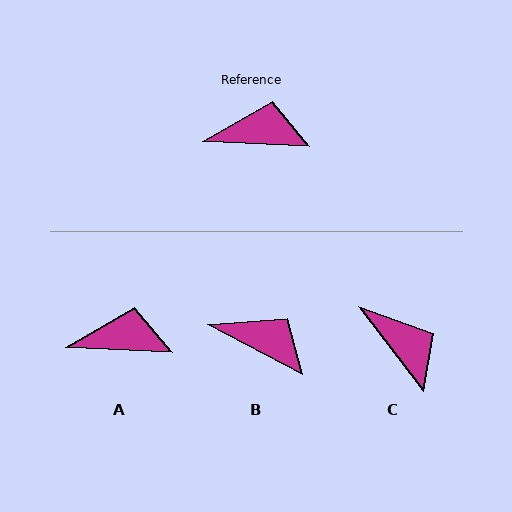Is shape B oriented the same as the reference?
No, it is off by about 25 degrees.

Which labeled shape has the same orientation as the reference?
A.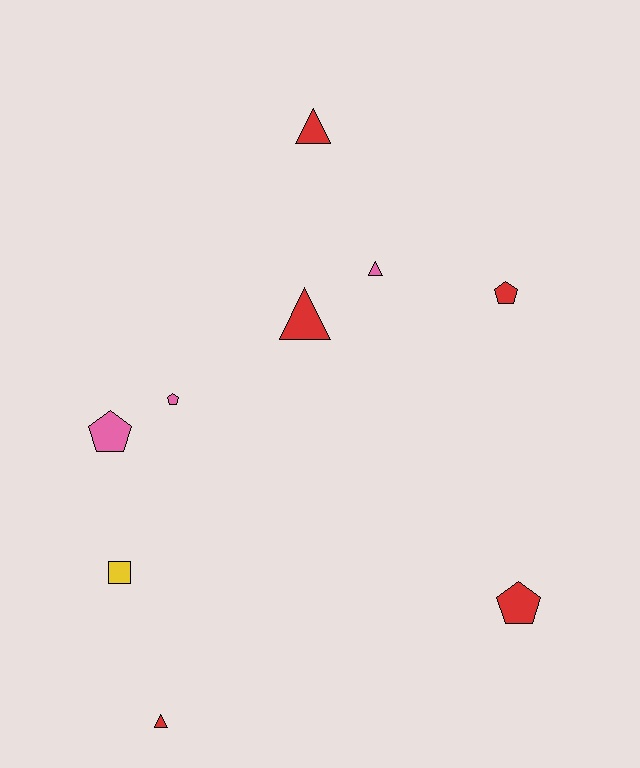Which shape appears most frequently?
Pentagon, with 4 objects.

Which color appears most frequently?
Red, with 5 objects.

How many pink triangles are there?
There is 1 pink triangle.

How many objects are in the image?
There are 9 objects.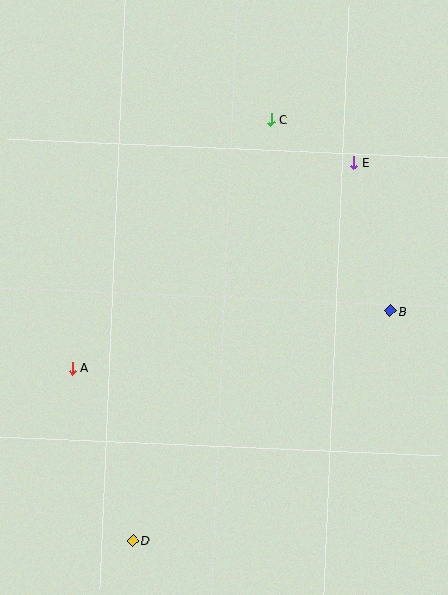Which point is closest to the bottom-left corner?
Point D is closest to the bottom-left corner.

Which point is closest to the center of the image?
Point B at (390, 311) is closest to the center.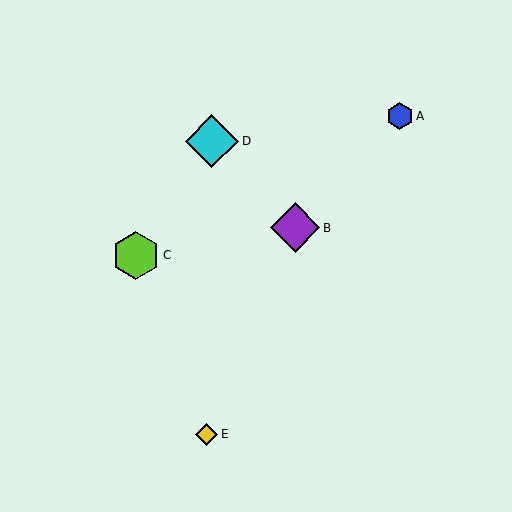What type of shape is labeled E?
Shape E is a yellow diamond.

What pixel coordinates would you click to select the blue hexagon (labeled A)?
Click at (400, 116) to select the blue hexagon A.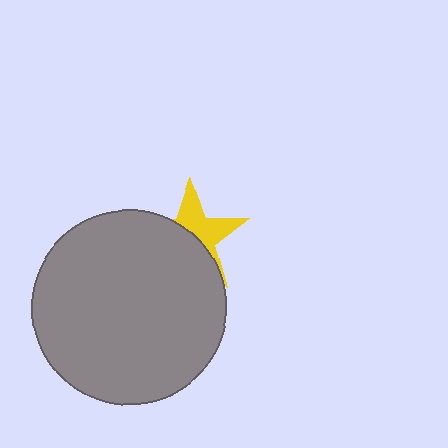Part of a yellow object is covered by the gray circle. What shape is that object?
It is a star.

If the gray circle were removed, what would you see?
You would see the complete yellow star.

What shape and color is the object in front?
The object in front is a gray circle.